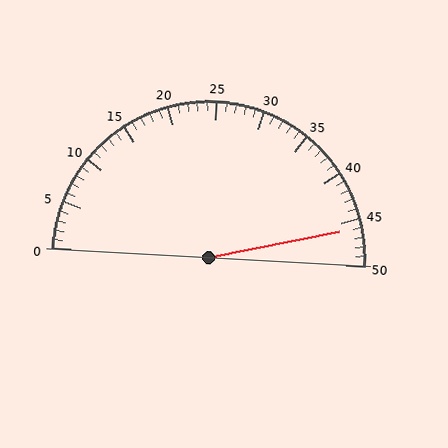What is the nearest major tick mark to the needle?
The nearest major tick mark is 45.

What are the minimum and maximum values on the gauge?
The gauge ranges from 0 to 50.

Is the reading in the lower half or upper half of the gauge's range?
The reading is in the upper half of the range (0 to 50).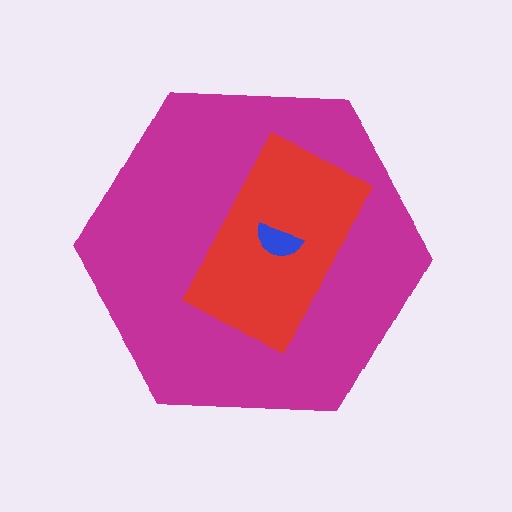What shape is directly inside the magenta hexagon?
The red rectangle.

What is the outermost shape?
The magenta hexagon.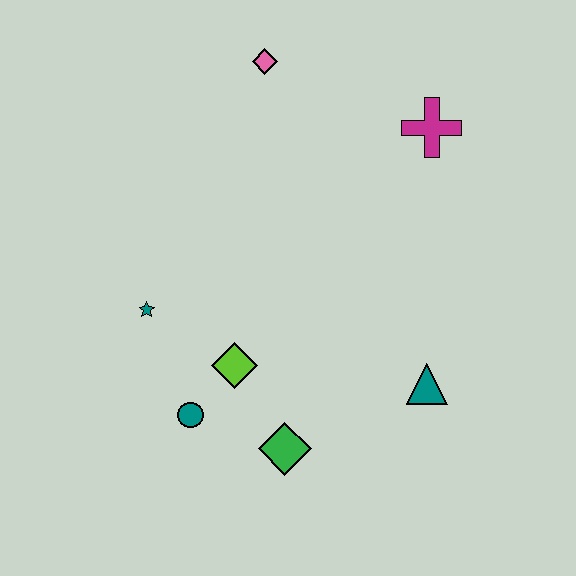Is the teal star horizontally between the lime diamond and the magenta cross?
No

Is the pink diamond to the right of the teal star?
Yes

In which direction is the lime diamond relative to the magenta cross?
The lime diamond is below the magenta cross.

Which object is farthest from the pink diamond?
The green diamond is farthest from the pink diamond.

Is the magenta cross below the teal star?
No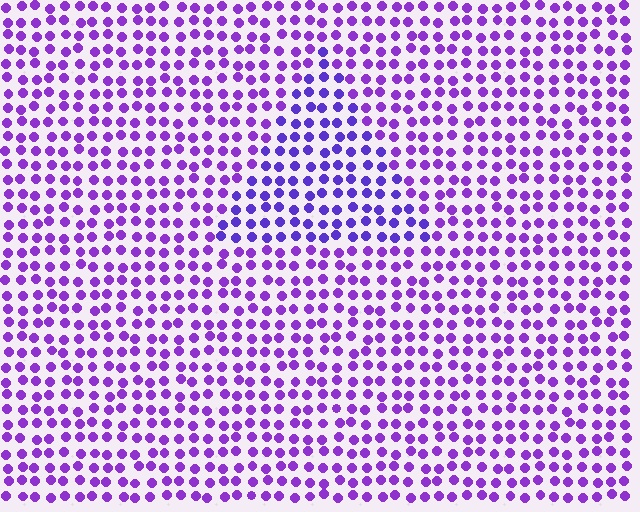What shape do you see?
I see a triangle.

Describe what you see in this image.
The image is filled with small purple elements in a uniform arrangement. A triangle-shaped region is visible where the elements are tinted to a slightly different hue, forming a subtle color boundary.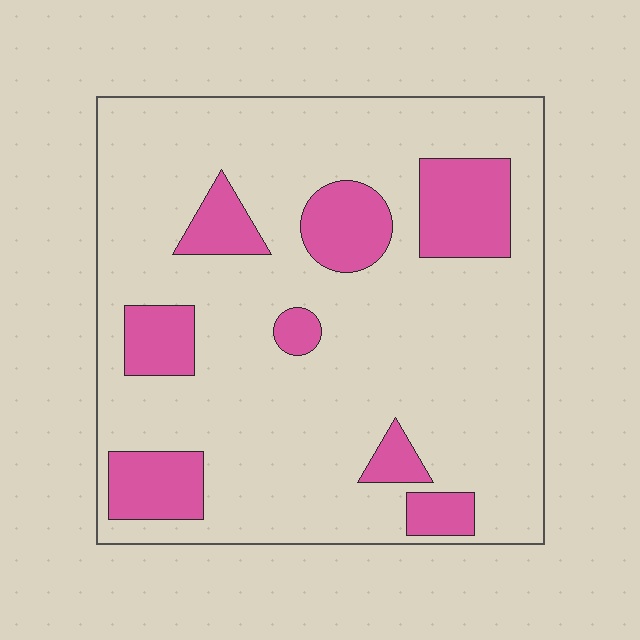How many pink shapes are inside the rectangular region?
8.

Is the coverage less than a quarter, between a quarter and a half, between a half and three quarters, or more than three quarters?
Less than a quarter.